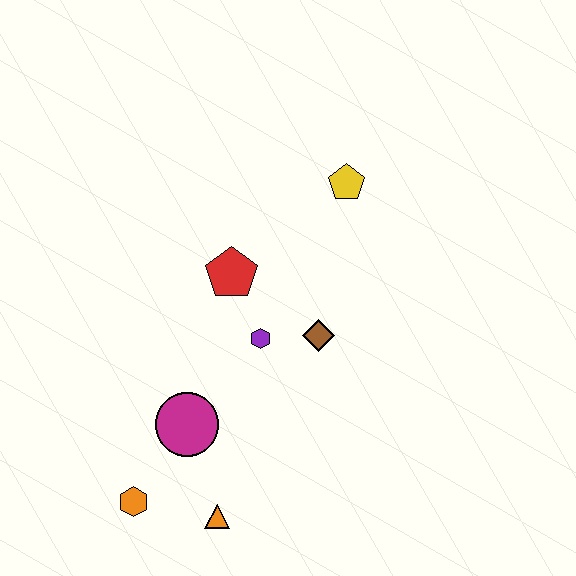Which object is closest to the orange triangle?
The orange hexagon is closest to the orange triangle.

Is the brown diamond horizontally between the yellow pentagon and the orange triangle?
Yes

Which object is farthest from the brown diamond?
The orange hexagon is farthest from the brown diamond.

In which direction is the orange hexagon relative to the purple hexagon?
The orange hexagon is below the purple hexagon.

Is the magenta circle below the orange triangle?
No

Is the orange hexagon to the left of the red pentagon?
Yes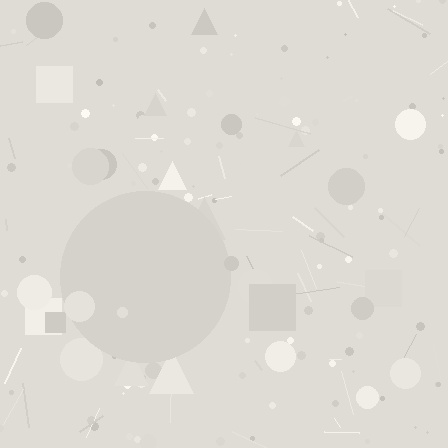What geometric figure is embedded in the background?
A circle is embedded in the background.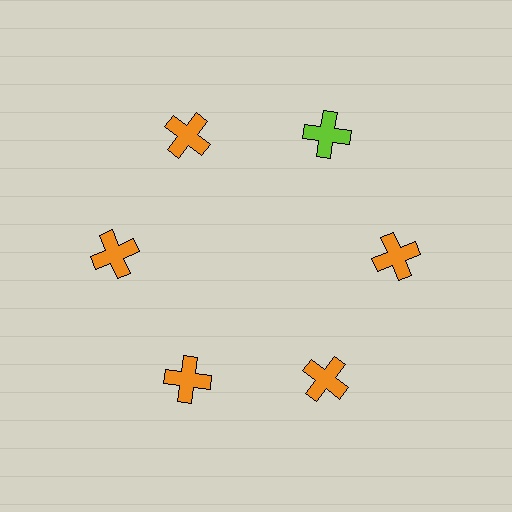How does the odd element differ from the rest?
It has a different color: lime instead of orange.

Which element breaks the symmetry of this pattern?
The lime cross at roughly the 1 o'clock position breaks the symmetry. All other shapes are orange crosses.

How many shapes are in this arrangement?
There are 6 shapes arranged in a ring pattern.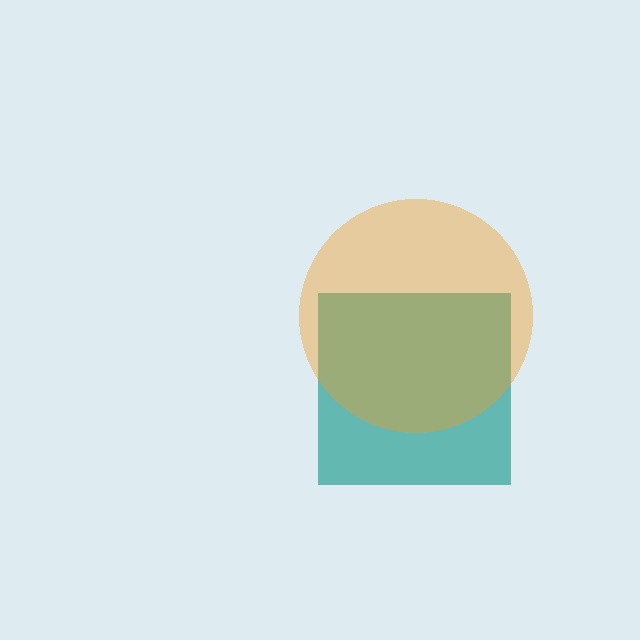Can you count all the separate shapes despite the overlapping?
Yes, there are 2 separate shapes.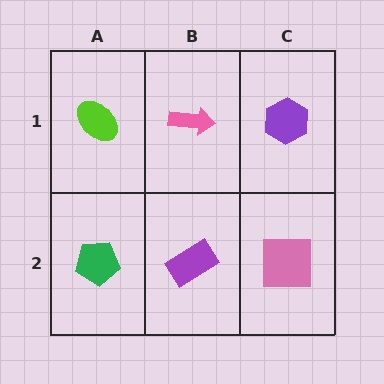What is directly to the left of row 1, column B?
A lime ellipse.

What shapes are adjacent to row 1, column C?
A pink square (row 2, column C), a pink arrow (row 1, column B).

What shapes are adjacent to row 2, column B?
A pink arrow (row 1, column B), a green pentagon (row 2, column A), a pink square (row 2, column C).